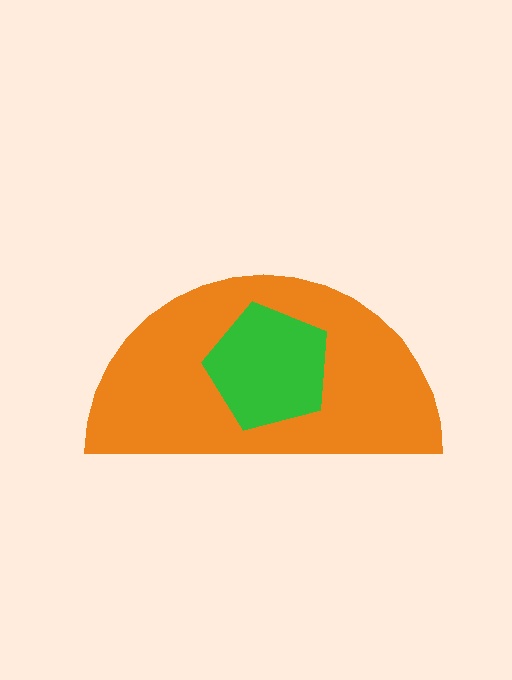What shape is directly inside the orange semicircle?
The green pentagon.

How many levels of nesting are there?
2.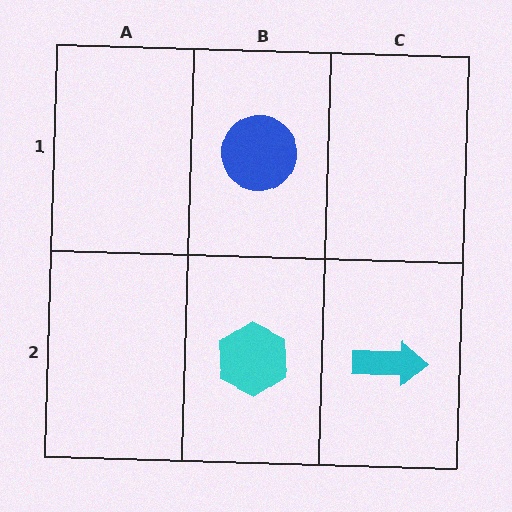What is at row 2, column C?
A cyan arrow.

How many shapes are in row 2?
2 shapes.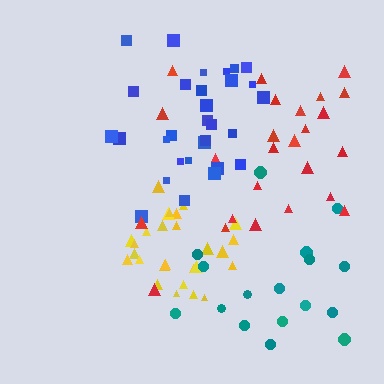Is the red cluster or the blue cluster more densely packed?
Blue.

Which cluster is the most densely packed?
Yellow.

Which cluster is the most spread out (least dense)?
Teal.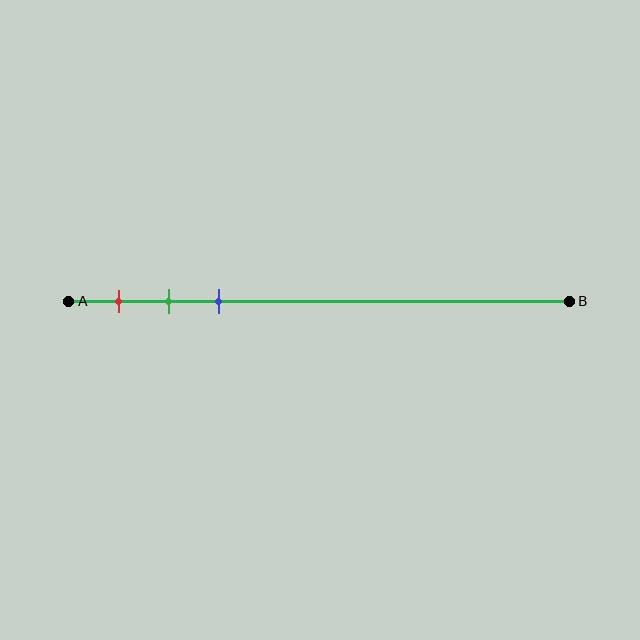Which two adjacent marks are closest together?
The green and blue marks are the closest adjacent pair.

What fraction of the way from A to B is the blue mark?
The blue mark is approximately 30% (0.3) of the way from A to B.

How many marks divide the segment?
There are 3 marks dividing the segment.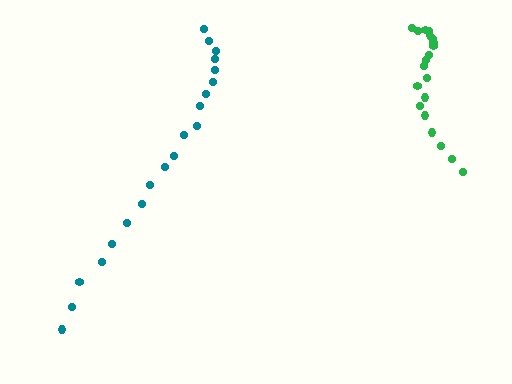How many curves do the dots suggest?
There are 2 distinct paths.